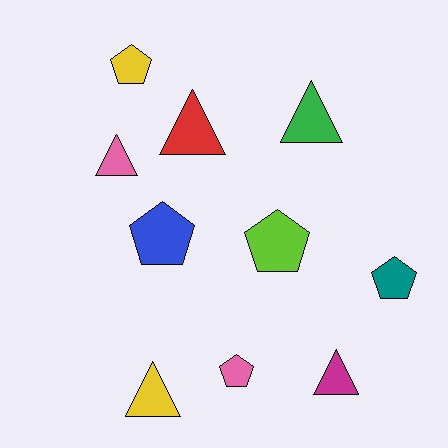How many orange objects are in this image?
There are no orange objects.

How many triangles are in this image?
There are 5 triangles.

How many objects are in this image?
There are 10 objects.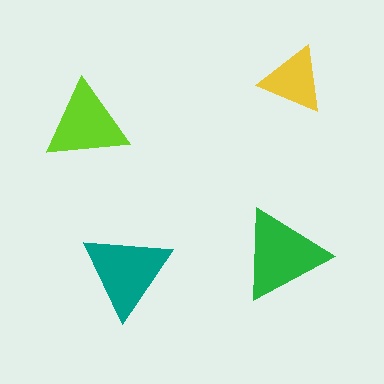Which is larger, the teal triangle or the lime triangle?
The teal one.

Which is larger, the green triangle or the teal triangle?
The green one.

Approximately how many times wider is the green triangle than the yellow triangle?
About 1.5 times wider.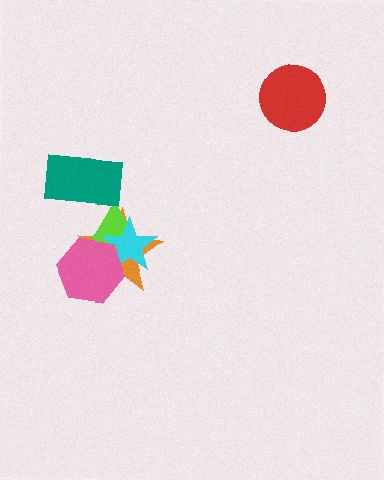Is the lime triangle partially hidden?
Yes, it is partially covered by another shape.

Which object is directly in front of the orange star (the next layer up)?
The lime triangle is directly in front of the orange star.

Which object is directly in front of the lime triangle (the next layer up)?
The cyan star is directly in front of the lime triangle.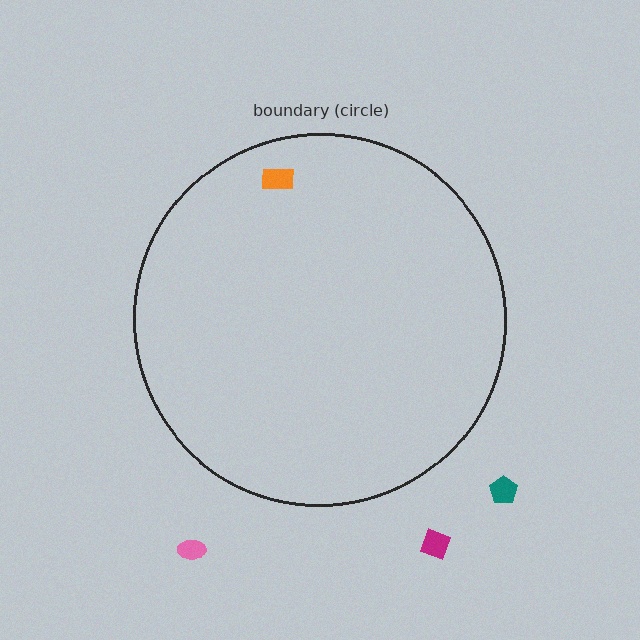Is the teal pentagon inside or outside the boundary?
Outside.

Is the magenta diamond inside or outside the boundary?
Outside.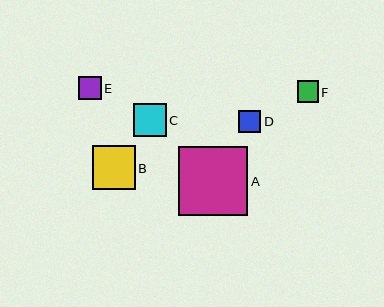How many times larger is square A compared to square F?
Square A is approximately 3.3 times the size of square F.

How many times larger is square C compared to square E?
Square C is approximately 1.4 times the size of square E.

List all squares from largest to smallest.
From largest to smallest: A, B, C, E, D, F.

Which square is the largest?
Square A is the largest with a size of approximately 70 pixels.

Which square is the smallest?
Square F is the smallest with a size of approximately 21 pixels.